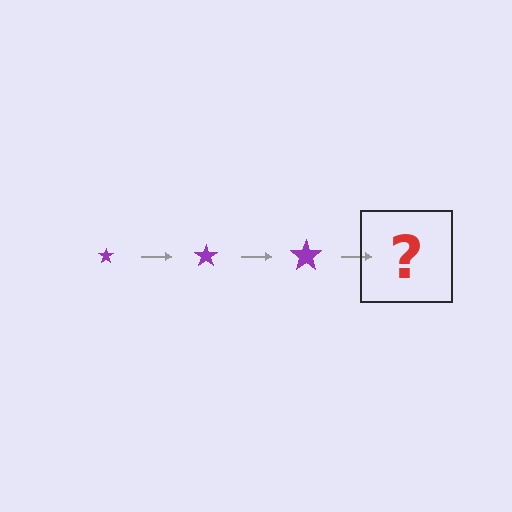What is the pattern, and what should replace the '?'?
The pattern is that the star gets progressively larger each step. The '?' should be a purple star, larger than the previous one.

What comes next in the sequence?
The next element should be a purple star, larger than the previous one.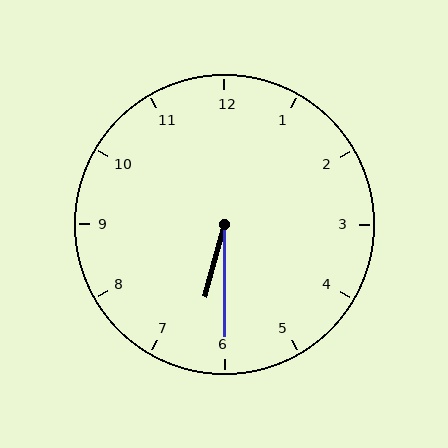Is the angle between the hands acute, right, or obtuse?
It is acute.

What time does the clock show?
6:30.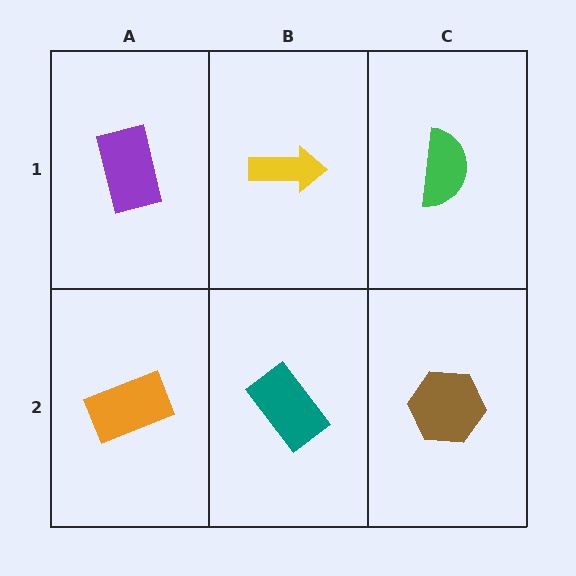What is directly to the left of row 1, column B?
A purple rectangle.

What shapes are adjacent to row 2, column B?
A yellow arrow (row 1, column B), an orange rectangle (row 2, column A), a brown hexagon (row 2, column C).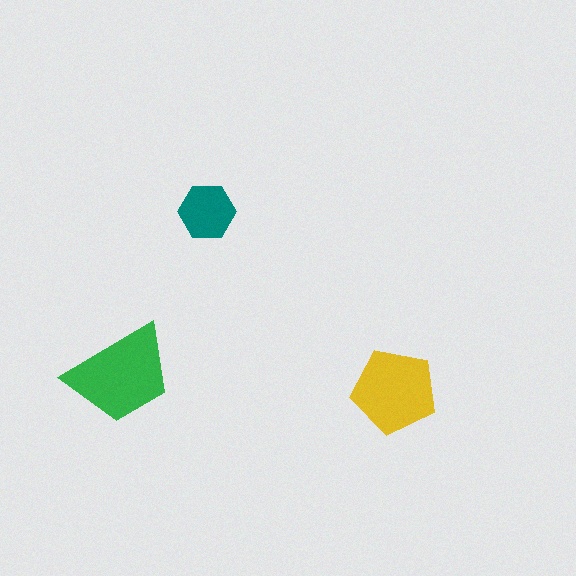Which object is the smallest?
The teal hexagon.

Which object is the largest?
The green trapezoid.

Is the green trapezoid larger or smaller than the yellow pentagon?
Larger.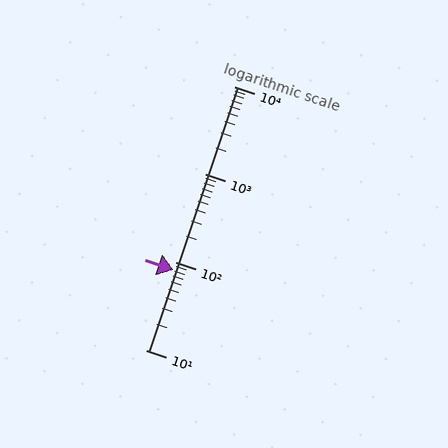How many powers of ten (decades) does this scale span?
The scale spans 3 decades, from 10 to 10000.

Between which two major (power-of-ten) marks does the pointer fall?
The pointer is between 10 and 100.